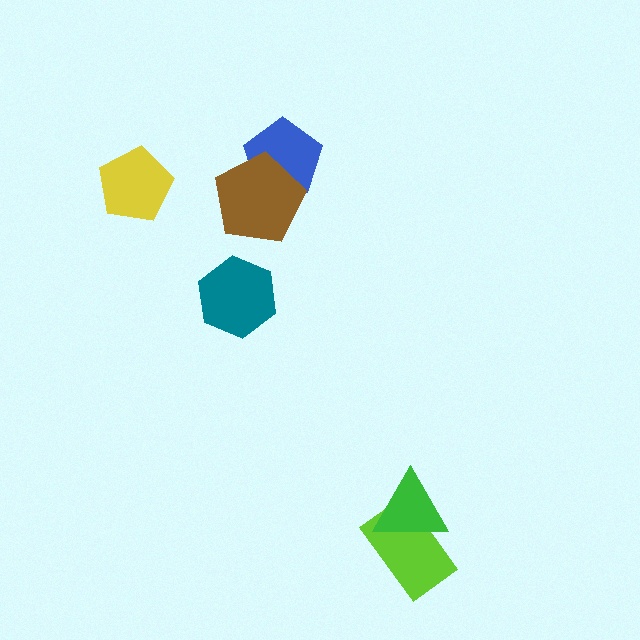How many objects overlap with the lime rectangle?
1 object overlaps with the lime rectangle.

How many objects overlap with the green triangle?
1 object overlaps with the green triangle.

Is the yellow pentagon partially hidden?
No, no other shape covers it.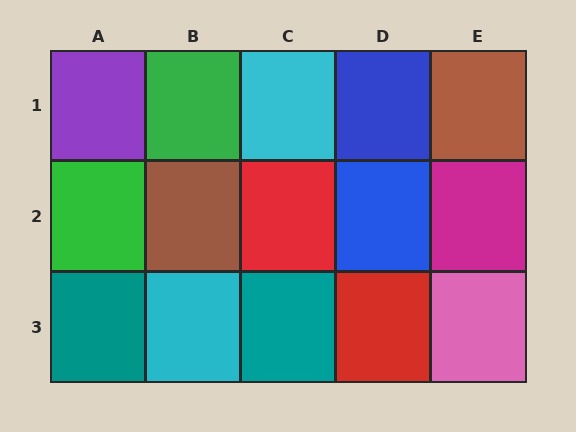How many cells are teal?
2 cells are teal.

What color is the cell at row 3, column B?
Cyan.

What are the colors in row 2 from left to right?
Green, brown, red, blue, magenta.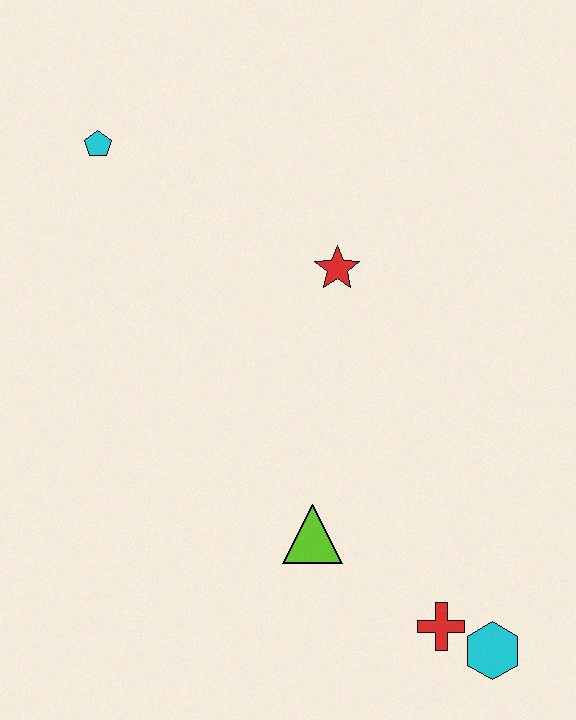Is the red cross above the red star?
No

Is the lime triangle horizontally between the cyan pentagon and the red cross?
Yes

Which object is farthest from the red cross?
The cyan pentagon is farthest from the red cross.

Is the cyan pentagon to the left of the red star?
Yes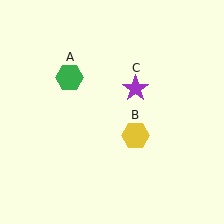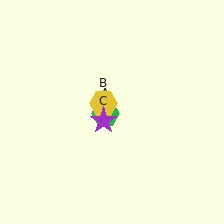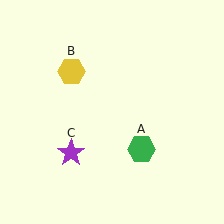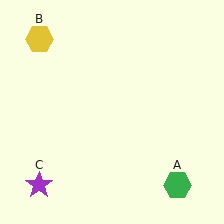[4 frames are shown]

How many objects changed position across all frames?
3 objects changed position: green hexagon (object A), yellow hexagon (object B), purple star (object C).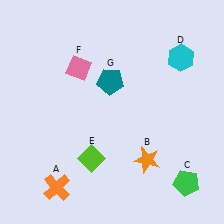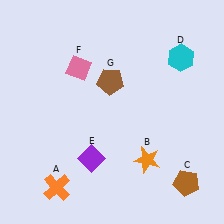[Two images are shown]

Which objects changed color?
C changed from green to brown. E changed from lime to purple. G changed from teal to brown.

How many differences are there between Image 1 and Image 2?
There are 3 differences between the two images.